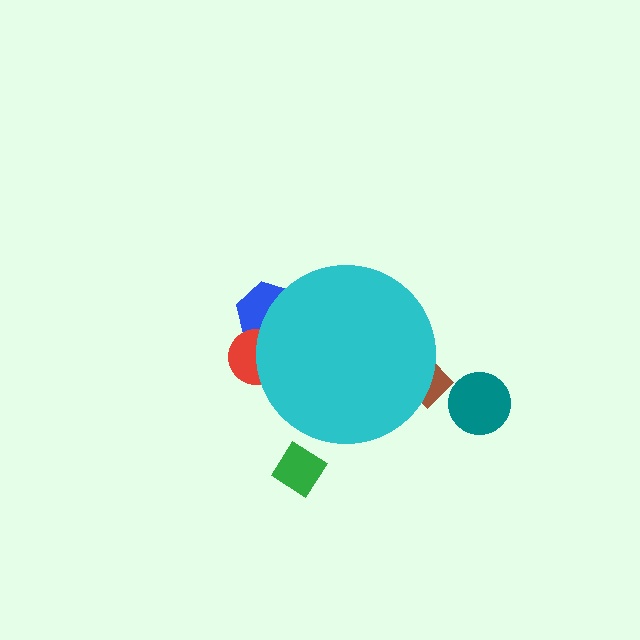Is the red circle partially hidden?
Yes, the red circle is partially hidden behind the cyan circle.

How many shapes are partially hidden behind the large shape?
3 shapes are partially hidden.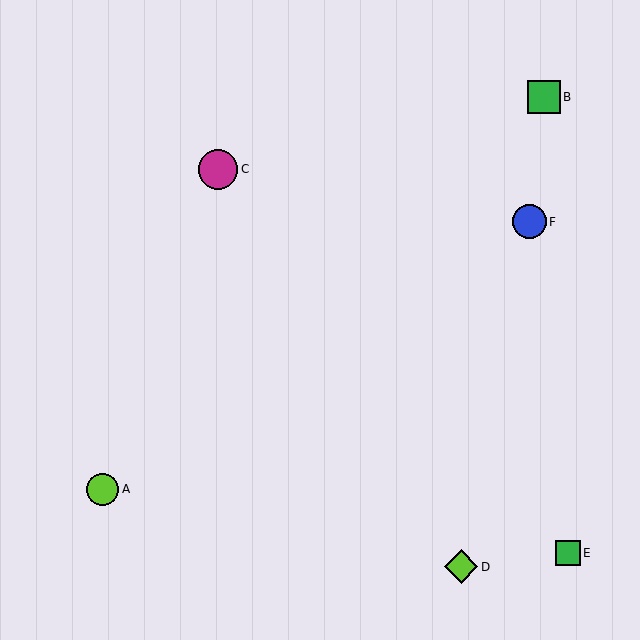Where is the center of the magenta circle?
The center of the magenta circle is at (218, 169).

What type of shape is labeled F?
Shape F is a blue circle.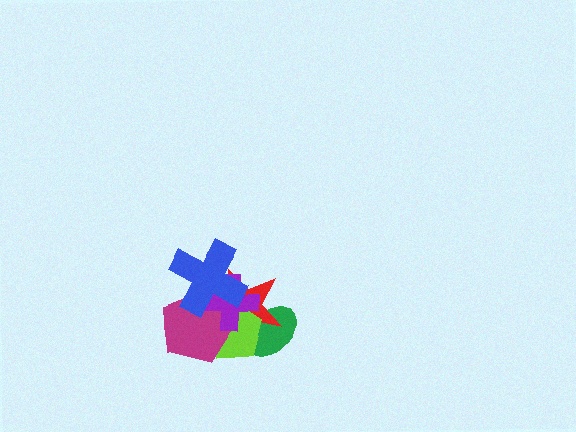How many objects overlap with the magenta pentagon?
4 objects overlap with the magenta pentagon.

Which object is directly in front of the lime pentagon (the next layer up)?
The magenta pentagon is directly in front of the lime pentagon.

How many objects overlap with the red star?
5 objects overlap with the red star.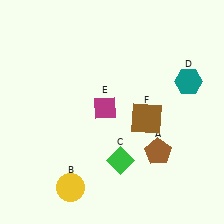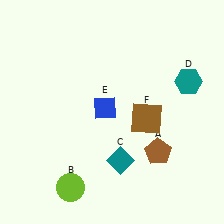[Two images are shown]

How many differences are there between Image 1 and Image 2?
There are 3 differences between the two images.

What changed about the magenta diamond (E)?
In Image 1, E is magenta. In Image 2, it changed to blue.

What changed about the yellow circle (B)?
In Image 1, B is yellow. In Image 2, it changed to lime.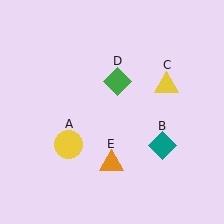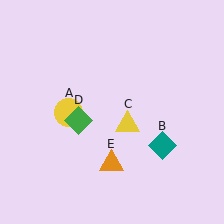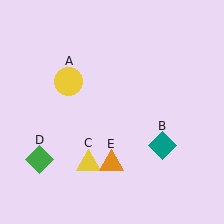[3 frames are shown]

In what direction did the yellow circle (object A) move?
The yellow circle (object A) moved up.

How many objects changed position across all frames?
3 objects changed position: yellow circle (object A), yellow triangle (object C), green diamond (object D).